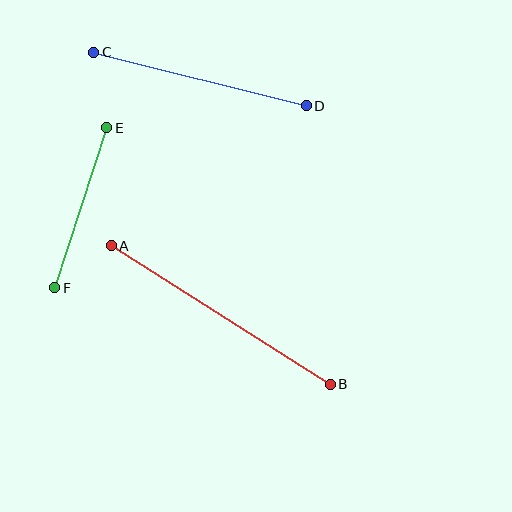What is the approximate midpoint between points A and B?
The midpoint is at approximately (221, 315) pixels.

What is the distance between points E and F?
The distance is approximately 168 pixels.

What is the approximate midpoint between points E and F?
The midpoint is at approximately (81, 208) pixels.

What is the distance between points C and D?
The distance is approximately 219 pixels.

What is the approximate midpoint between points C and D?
The midpoint is at approximately (200, 79) pixels.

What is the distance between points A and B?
The distance is approximately 259 pixels.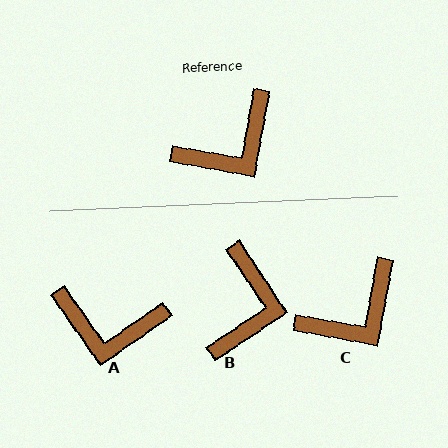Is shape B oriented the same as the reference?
No, it is off by about 44 degrees.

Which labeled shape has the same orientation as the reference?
C.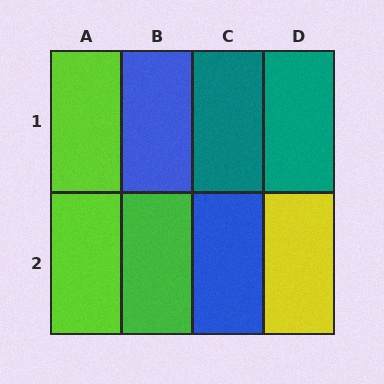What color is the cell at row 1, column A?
Lime.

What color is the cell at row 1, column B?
Blue.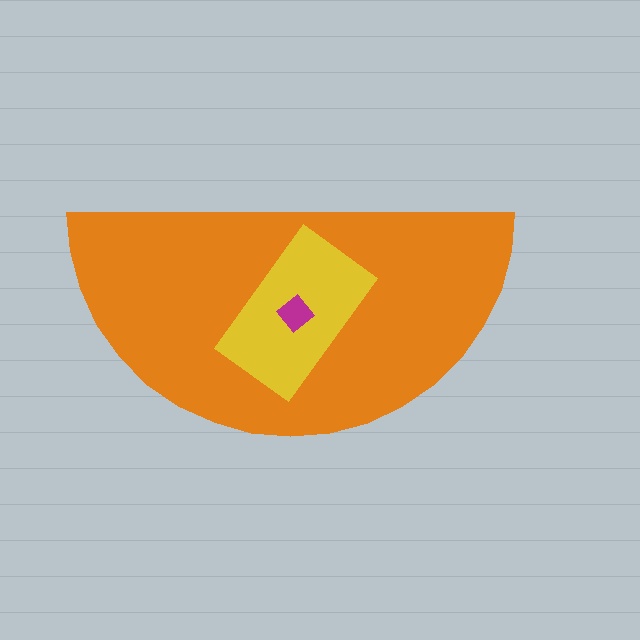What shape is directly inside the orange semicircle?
The yellow rectangle.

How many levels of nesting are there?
3.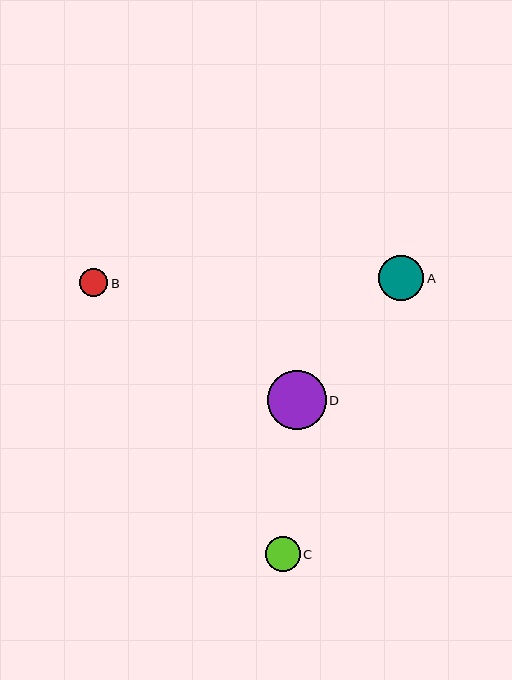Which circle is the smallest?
Circle B is the smallest with a size of approximately 28 pixels.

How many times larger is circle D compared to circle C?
Circle D is approximately 1.7 times the size of circle C.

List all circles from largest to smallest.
From largest to smallest: D, A, C, B.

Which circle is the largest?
Circle D is the largest with a size of approximately 59 pixels.